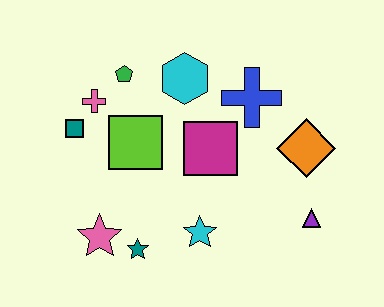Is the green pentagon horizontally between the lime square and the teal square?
Yes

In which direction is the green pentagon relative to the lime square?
The green pentagon is above the lime square.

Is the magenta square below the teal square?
Yes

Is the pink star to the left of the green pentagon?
Yes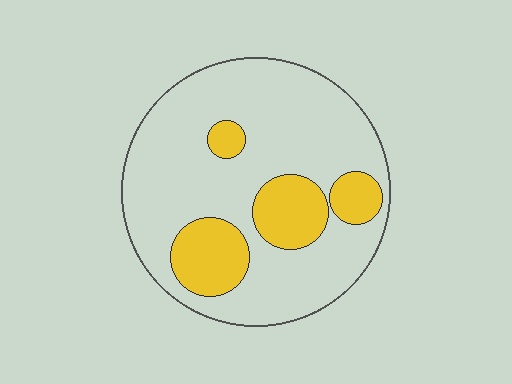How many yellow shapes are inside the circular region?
4.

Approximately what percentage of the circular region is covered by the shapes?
Approximately 25%.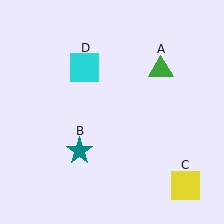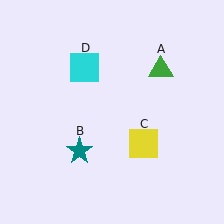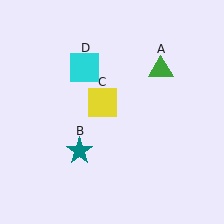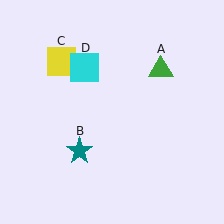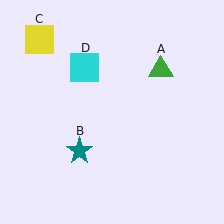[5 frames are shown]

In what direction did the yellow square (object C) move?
The yellow square (object C) moved up and to the left.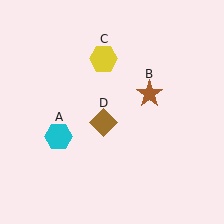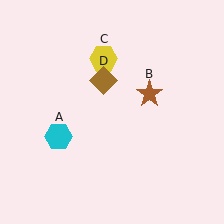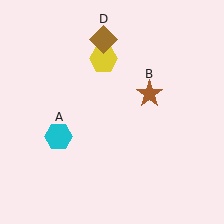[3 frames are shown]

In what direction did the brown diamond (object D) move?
The brown diamond (object D) moved up.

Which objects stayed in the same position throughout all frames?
Cyan hexagon (object A) and brown star (object B) and yellow hexagon (object C) remained stationary.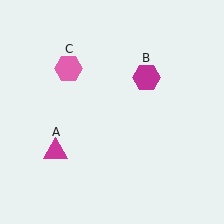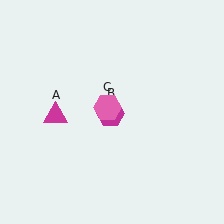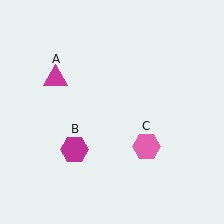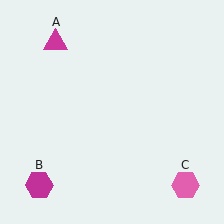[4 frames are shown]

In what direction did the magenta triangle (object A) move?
The magenta triangle (object A) moved up.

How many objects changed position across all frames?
3 objects changed position: magenta triangle (object A), magenta hexagon (object B), pink hexagon (object C).